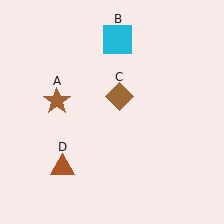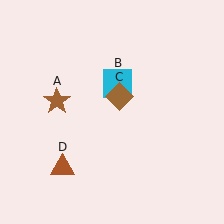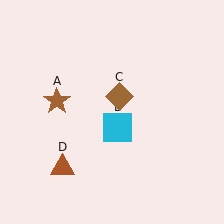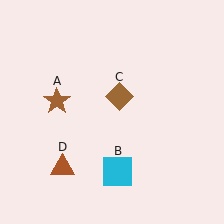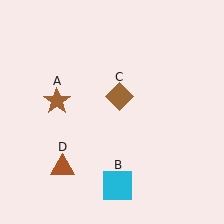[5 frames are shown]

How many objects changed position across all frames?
1 object changed position: cyan square (object B).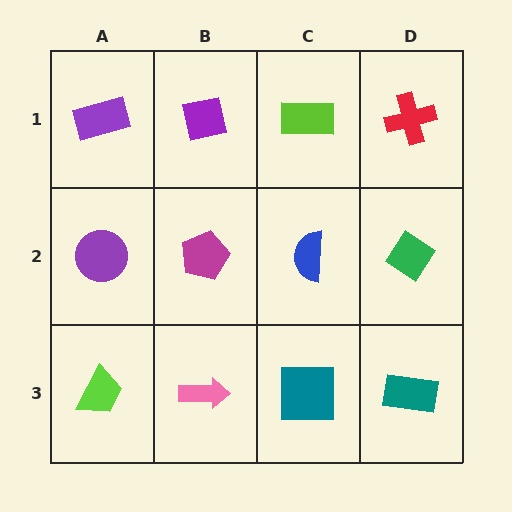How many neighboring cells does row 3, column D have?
2.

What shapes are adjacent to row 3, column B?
A magenta pentagon (row 2, column B), a lime trapezoid (row 3, column A), a teal square (row 3, column C).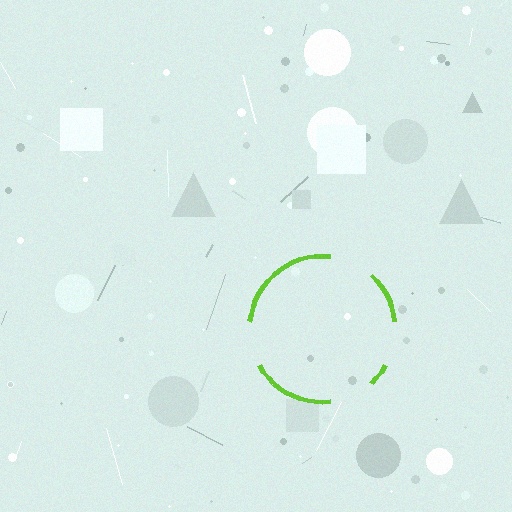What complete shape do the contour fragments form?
The contour fragments form a circle.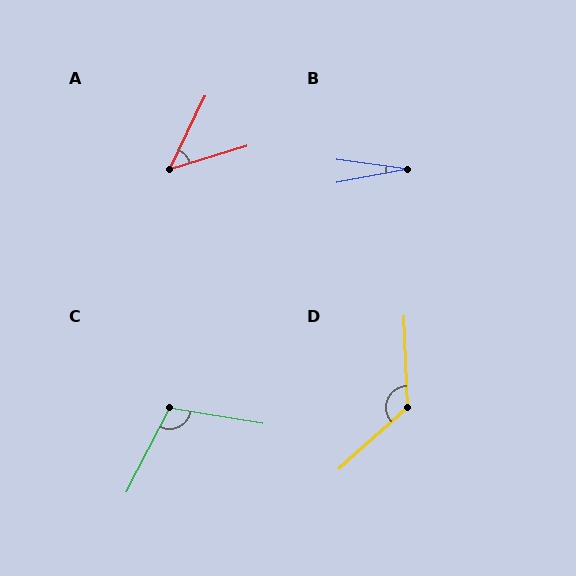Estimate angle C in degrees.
Approximately 108 degrees.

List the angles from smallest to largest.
B (18°), A (47°), C (108°), D (130°).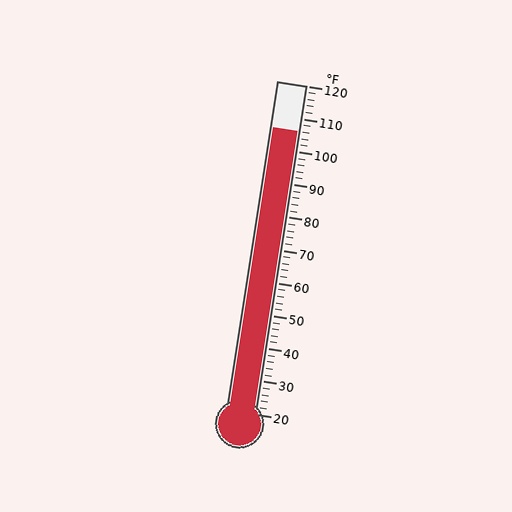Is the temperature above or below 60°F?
The temperature is above 60°F.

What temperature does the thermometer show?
The thermometer shows approximately 106°F.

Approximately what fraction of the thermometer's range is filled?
The thermometer is filled to approximately 85% of its range.